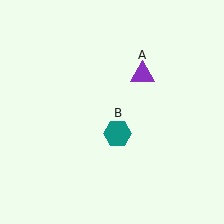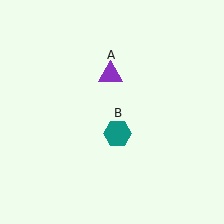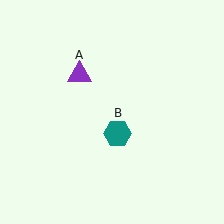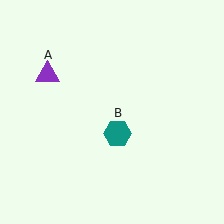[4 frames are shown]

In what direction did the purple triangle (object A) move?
The purple triangle (object A) moved left.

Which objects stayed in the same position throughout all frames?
Teal hexagon (object B) remained stationary.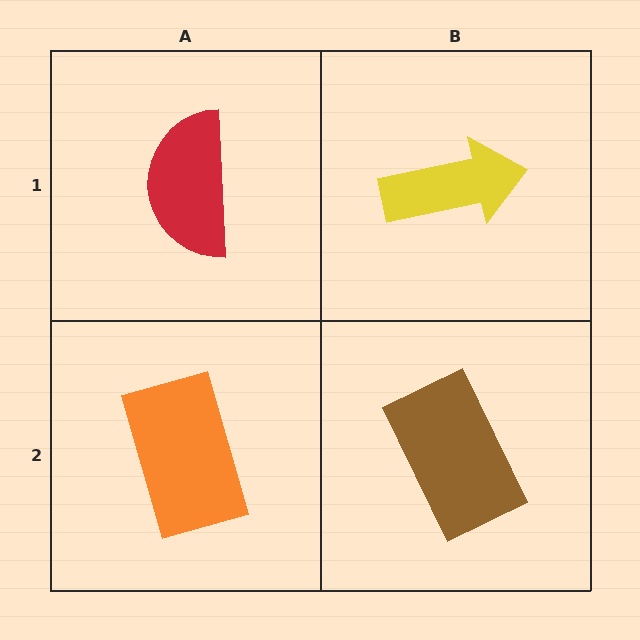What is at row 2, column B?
A brown rectangle.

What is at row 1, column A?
A red semicircle.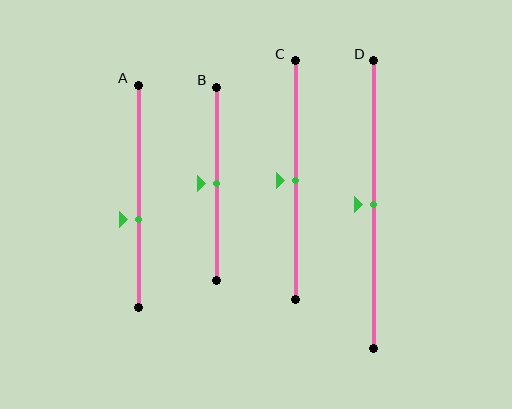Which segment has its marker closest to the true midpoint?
Segment B has its marker closest to the true midpoint.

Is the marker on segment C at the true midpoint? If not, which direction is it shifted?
Yes, the marker on segment C is at the true midpoint.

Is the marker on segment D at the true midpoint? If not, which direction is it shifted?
Yes, the marker on segment D is at the true midpoint.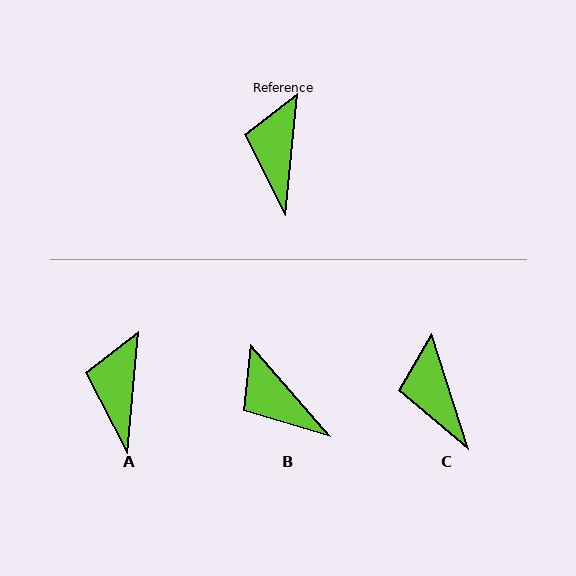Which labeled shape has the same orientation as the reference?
A.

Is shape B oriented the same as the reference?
No, it is off by about 46 degrees.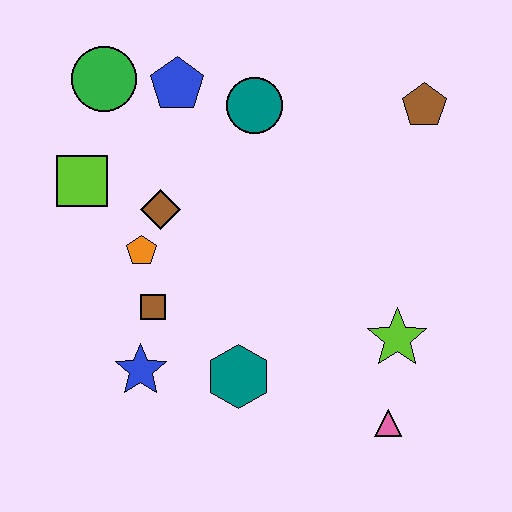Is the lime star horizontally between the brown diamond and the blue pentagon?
No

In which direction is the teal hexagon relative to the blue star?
The teal hexagon is to the right of the blue star.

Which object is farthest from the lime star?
The green circle is farthest from the lime star.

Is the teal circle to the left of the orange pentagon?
No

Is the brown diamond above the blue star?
Yes